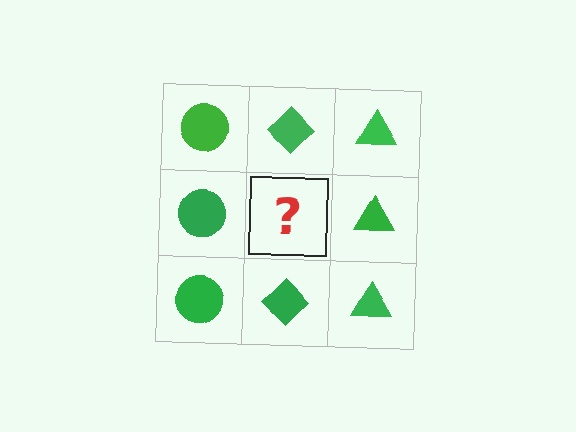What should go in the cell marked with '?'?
The missing cell should contain a green diamond.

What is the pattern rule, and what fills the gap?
The rule is that each column has a consistent shape. The gap should be filled with a green diamond.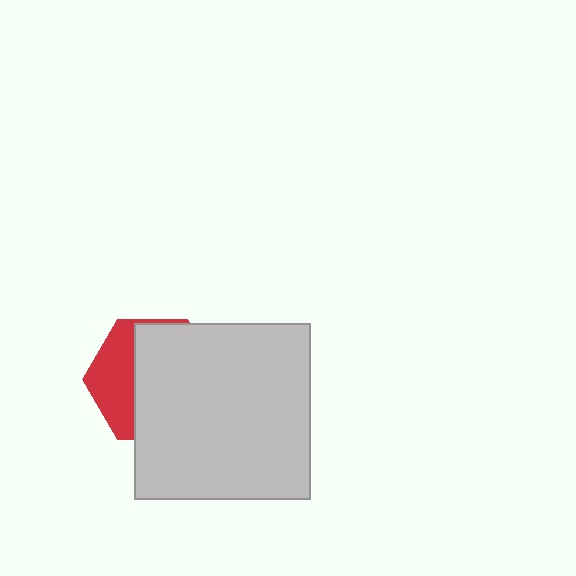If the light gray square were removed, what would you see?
You would see the complete red hexagon.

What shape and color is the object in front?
The object in front is a light gray square.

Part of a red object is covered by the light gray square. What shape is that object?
It is a hexagon.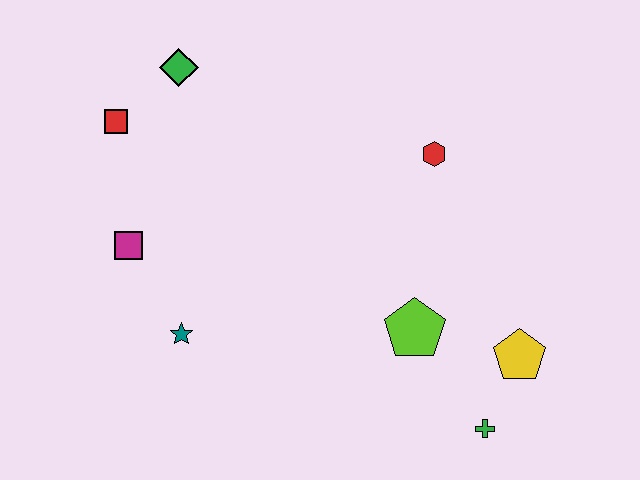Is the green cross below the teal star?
Yes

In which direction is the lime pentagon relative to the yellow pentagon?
The lime pentagon is to the left of the yellow pentagon.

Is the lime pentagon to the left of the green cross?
Yes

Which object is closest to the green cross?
The yellow pentagon is closest to the green cross.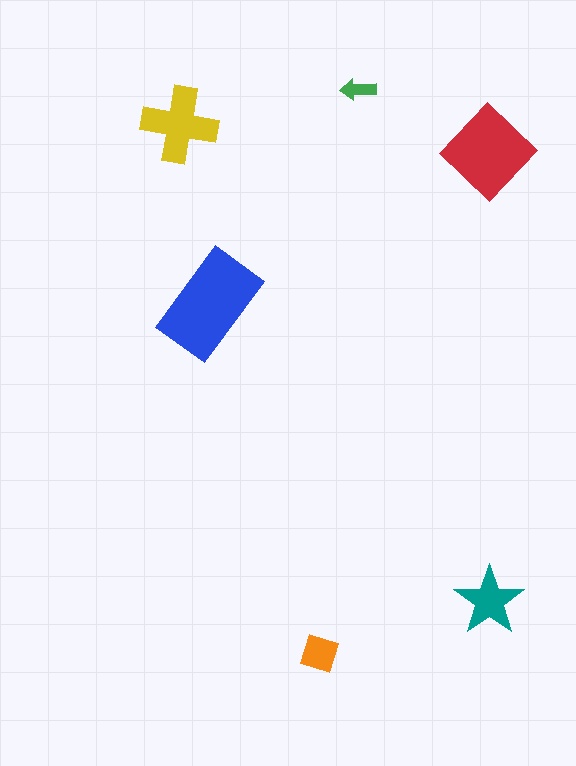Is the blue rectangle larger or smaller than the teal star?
Larger.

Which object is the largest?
The blue rectangle.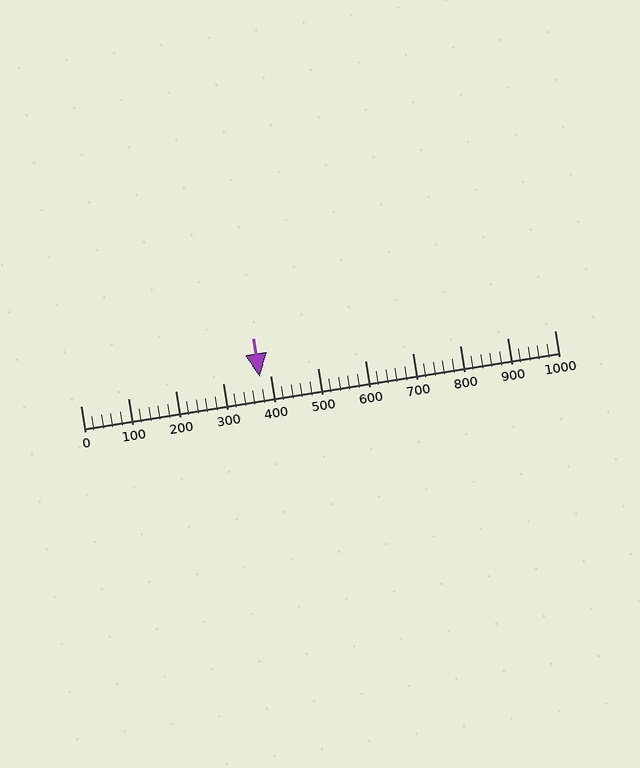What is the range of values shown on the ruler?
The ruler shows values from 0 to 1000.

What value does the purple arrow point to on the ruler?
The purple arrow points to approximately 378.